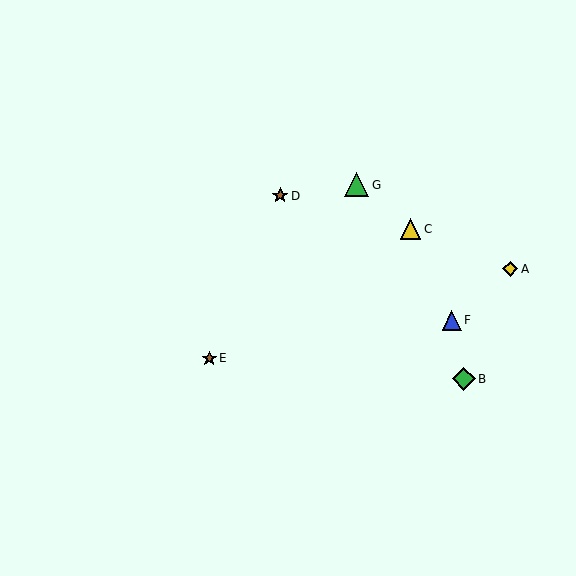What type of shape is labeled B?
Shape B is a green diamond.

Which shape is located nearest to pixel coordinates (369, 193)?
The green triangle (labeled G) at (357, 185) is nearest to that location.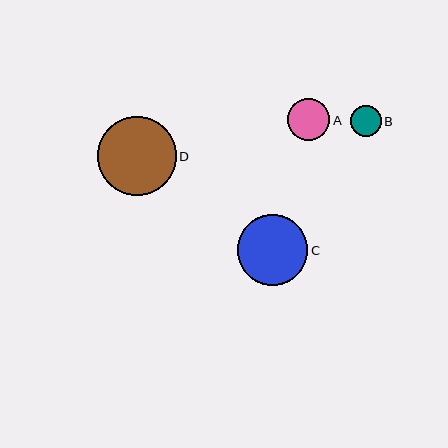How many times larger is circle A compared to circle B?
Circle A is approximately 1.4 times the size of circle B.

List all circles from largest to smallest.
From largest to smallest: D, C, A, B.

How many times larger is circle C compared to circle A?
Circle C is approximately 1.7 times the size of circle A.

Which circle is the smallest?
Circle B is the smallest with a size of approximately 30 pixels.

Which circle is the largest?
Circle D is the largest with a size of approximately 79 pixels.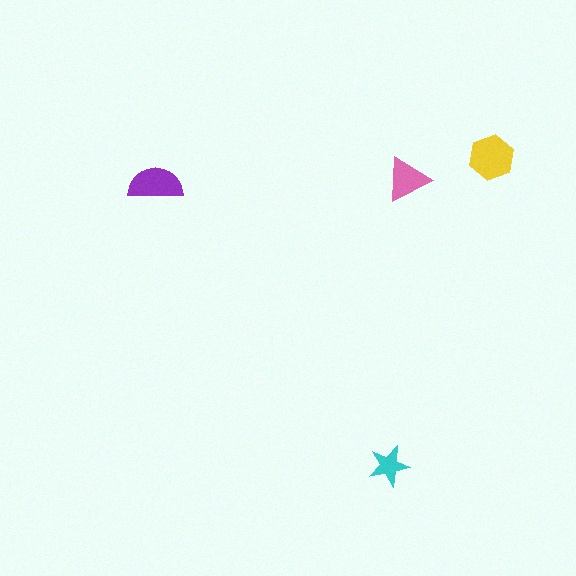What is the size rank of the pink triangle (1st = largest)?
3rd.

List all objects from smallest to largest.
The cyan star, the pink triangle, the purple semicircle, the yellow hexagon.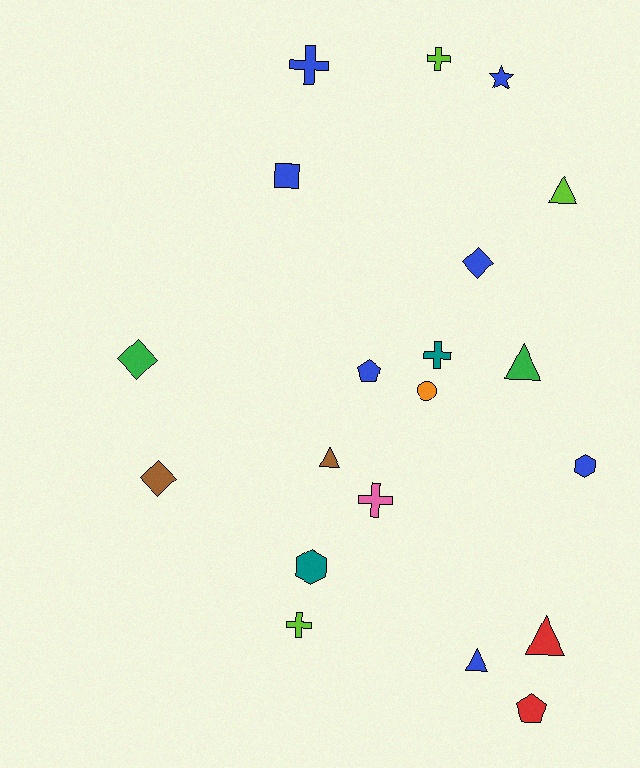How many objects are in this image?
There are 20 objects.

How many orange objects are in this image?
There is 1 orange object.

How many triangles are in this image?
There are 5 triangles.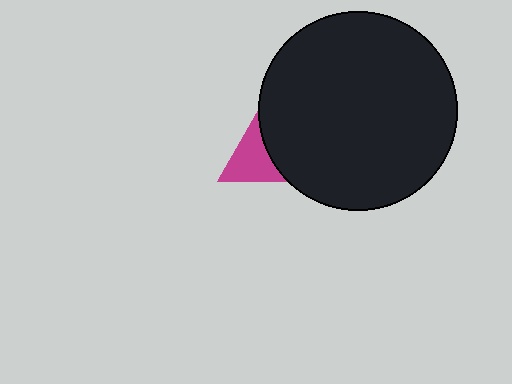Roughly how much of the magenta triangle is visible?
A small part of it is visible (roughly 35%).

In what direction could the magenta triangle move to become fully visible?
The magenta triangle could move left. That would shift it out from behind the black circle entirely.